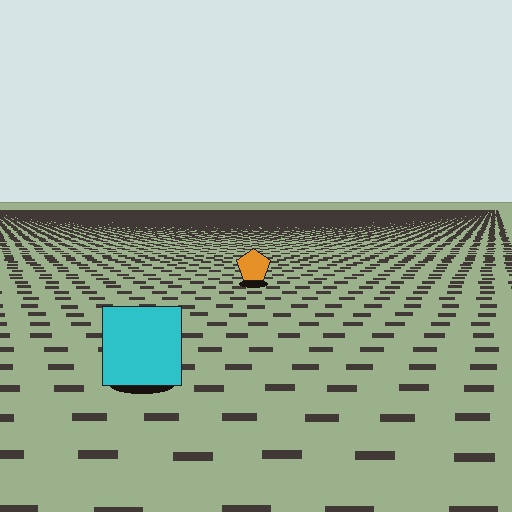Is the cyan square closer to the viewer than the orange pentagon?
Yes. The cyan square is closer — you can tell from the texture gradient: the ground texture is coarser near it.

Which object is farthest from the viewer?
The orange pentagon is farthest from the viewer. It appears smaller and the ground texture around it is denser.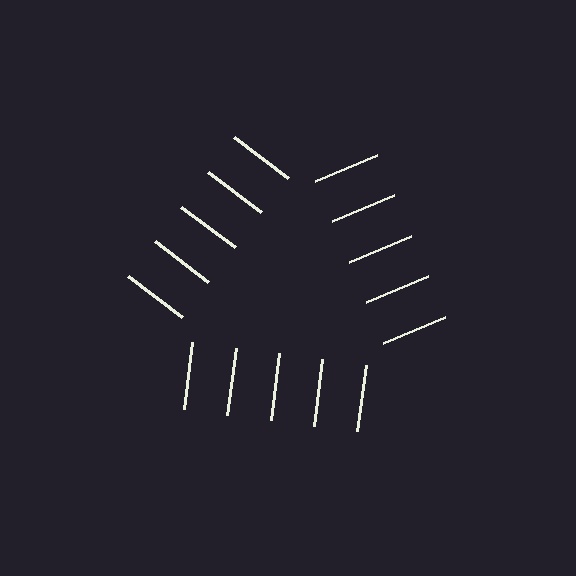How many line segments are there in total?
15 — 5 along each of the 3 edges.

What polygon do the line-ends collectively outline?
An illusory triangle — the line segments terminate on its edges but no continuous stroke is drawn.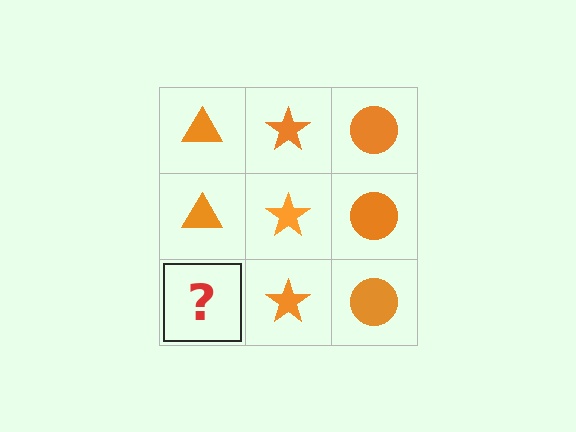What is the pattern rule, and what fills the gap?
The rule is that each column has a consistent shape. The gap should be filled with an orange triangle.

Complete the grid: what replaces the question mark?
The question mark should be replaced with an orange triangle.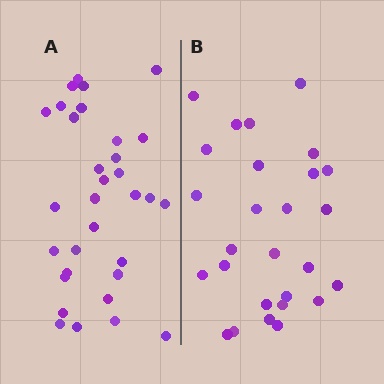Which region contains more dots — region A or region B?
Region A (the left region) has more dots.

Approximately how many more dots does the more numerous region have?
Region A has about 5 more dots than region B.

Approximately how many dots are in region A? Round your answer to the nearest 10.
About 30 dots. (The exact count is 32, which rounds to 30.)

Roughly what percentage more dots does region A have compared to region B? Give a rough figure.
About 20% more.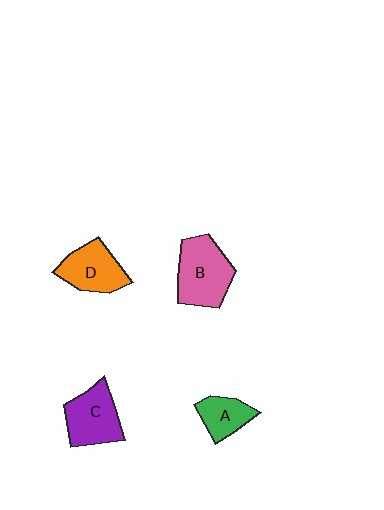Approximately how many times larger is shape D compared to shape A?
Approximately 1.4 times.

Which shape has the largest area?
Shape B (pink).